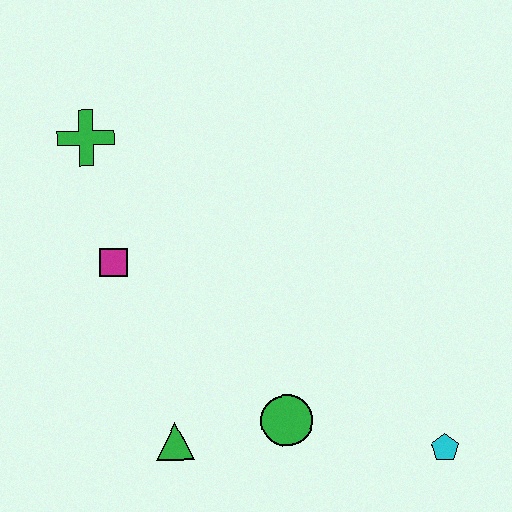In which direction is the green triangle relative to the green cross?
The green triangle is below the green cross.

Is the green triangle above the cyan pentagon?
Yes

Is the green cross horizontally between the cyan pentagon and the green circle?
No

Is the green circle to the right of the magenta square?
Yes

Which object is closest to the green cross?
The magenta square is closest to the green cross.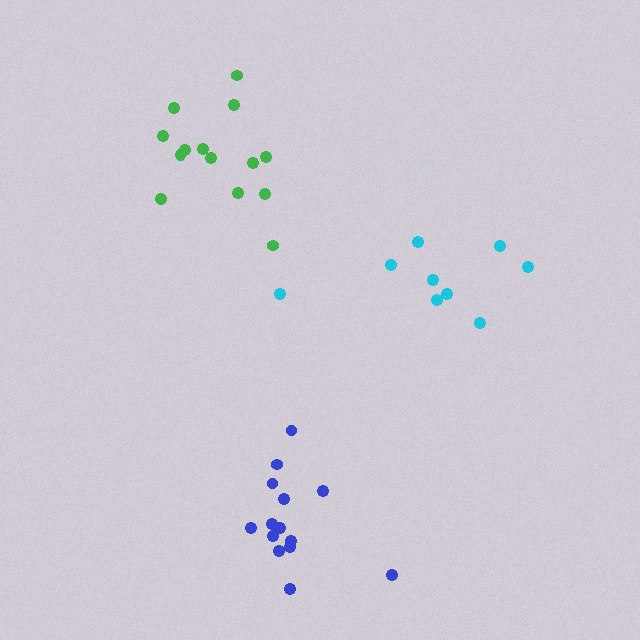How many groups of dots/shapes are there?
There are 3 groups.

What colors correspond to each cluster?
The clusters are colored: blue, green, cyan.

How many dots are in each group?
Group 1: 14 dots, Group 2: 14 dots, Group 3: 9 dots (37 total).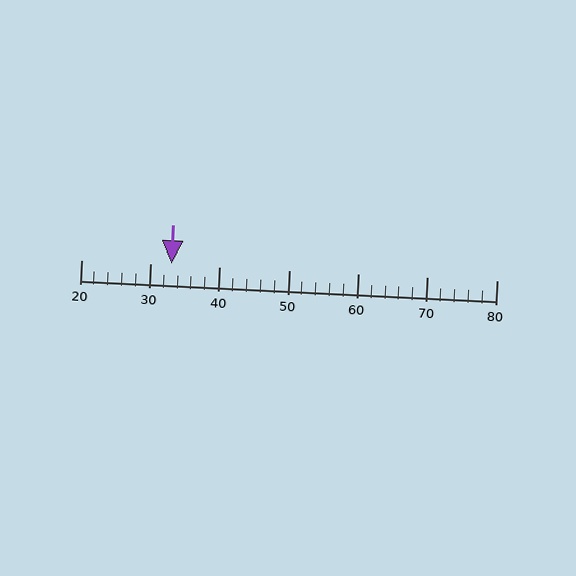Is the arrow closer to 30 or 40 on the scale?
The arrow is closer to 30.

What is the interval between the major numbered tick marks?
The major tick marks are spaced 10 units apart.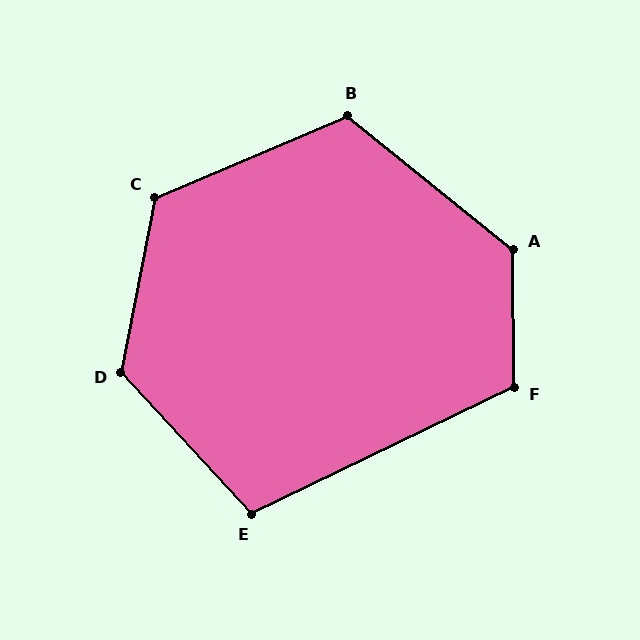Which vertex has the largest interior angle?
A, at approximately 129 degrees.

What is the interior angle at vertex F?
Approximately 115 degrees (obtuse).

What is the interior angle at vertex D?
Approximately 127 degrees (obtuse).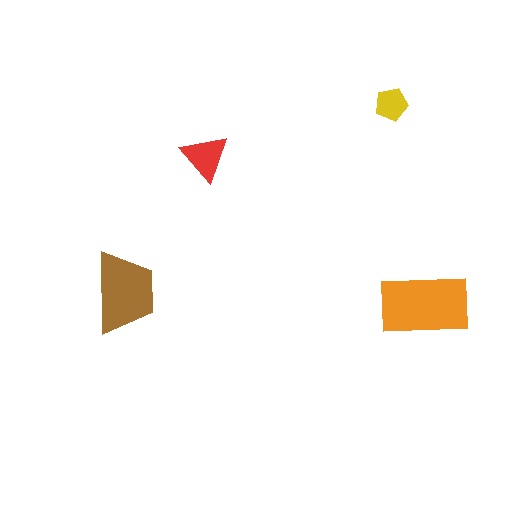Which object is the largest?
The orange rectangle.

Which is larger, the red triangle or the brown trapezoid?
The brown trapezoid.